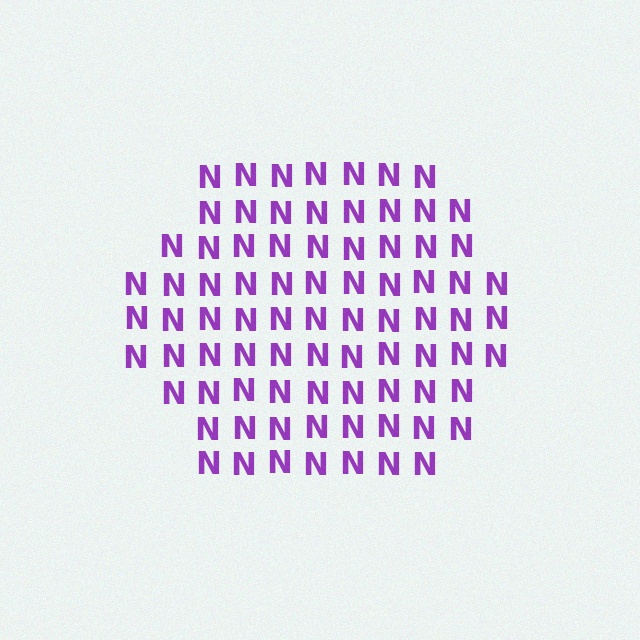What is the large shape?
The large shape is a hexagon.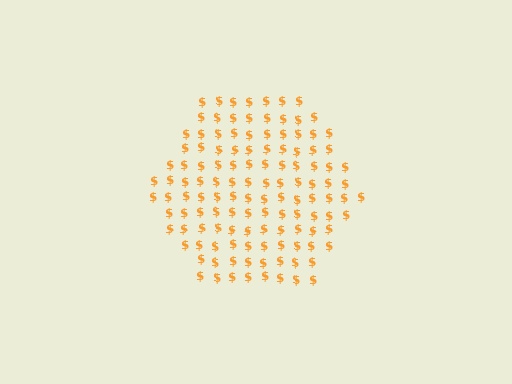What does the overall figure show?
The overall figure shows a hexagon.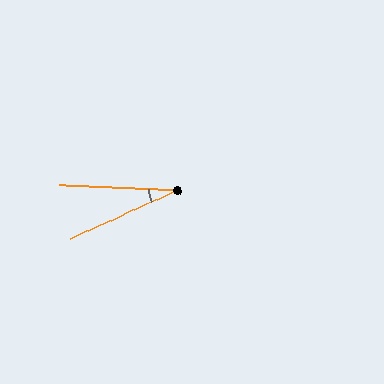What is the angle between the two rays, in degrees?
Approximately 27 degrees.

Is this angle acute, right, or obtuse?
It is acute.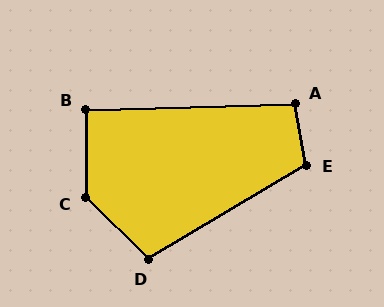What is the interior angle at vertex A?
Approximately 98 degrees (obtuse).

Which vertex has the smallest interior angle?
B, at approximately 92 degrees.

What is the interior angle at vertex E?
Approximately 111 degrees (obtuse).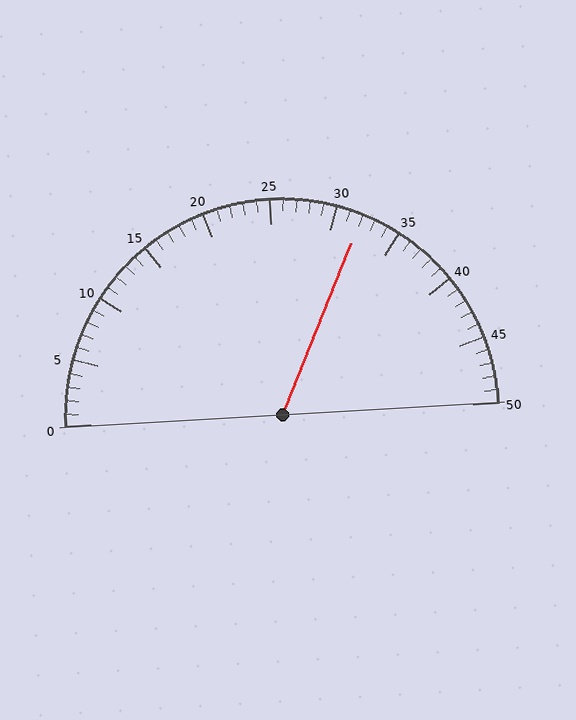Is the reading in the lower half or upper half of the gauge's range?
The reading is in the upper half of the range (0 to 50).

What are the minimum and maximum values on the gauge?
The gauge ranges from 0 to 50.